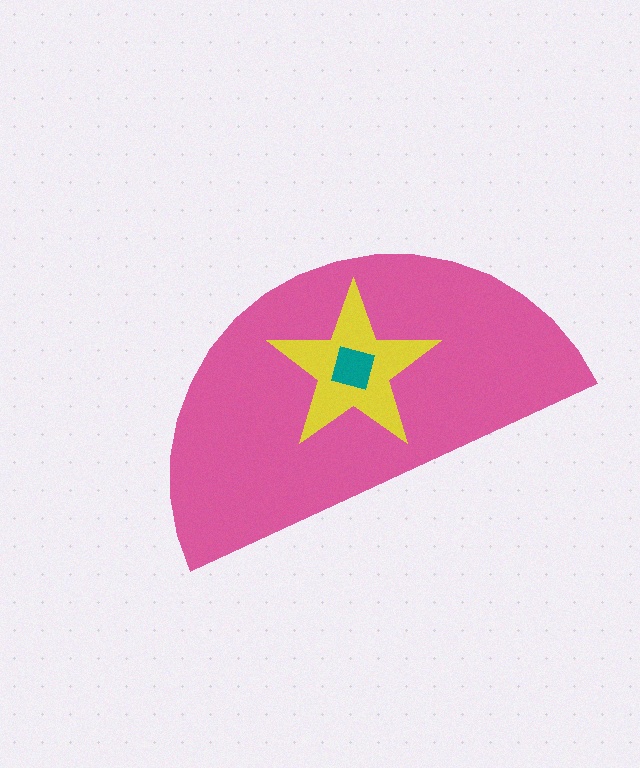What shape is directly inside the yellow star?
The teal square.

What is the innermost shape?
The teal square.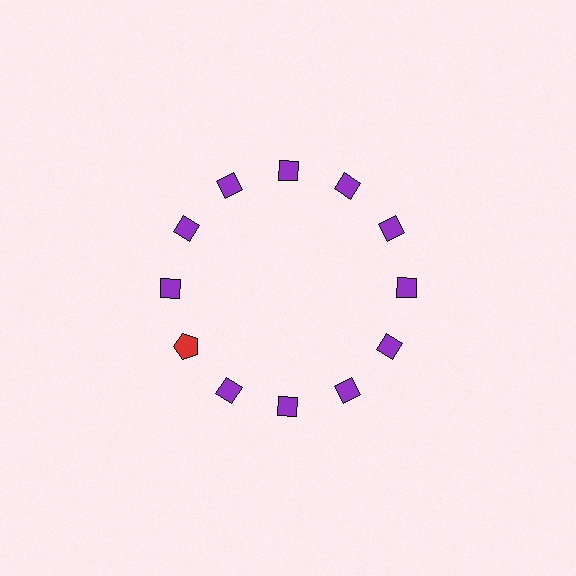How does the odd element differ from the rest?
It differs in both color (red instead of purple) and shape (pentagon instead of diamond).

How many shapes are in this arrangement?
There are 12 shapes arranged in a ring pattern.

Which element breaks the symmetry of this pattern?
The red pentagon at roughly the 8 o'clock position breaks the symmetry. All other shapes are purple diamonds.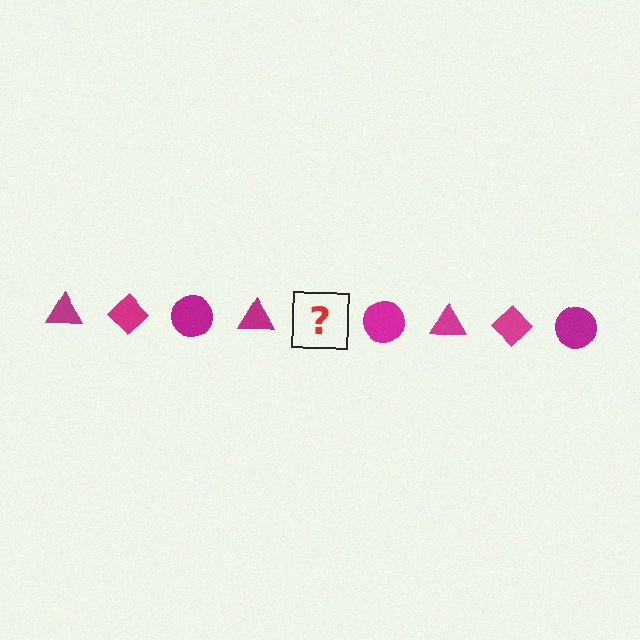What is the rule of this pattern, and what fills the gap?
The rule is that the pattern cycles through triangle, diamond, circle shapes in magenta. The gap should be filled with a magenta diamond.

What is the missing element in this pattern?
The missing element is a magenta diamond.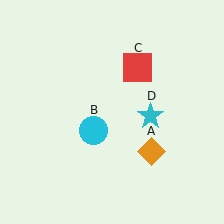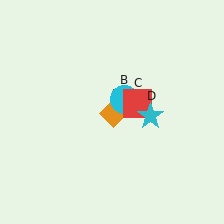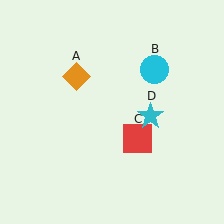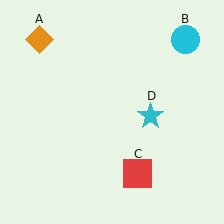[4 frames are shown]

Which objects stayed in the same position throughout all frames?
Cyan star (object D) remained stationary.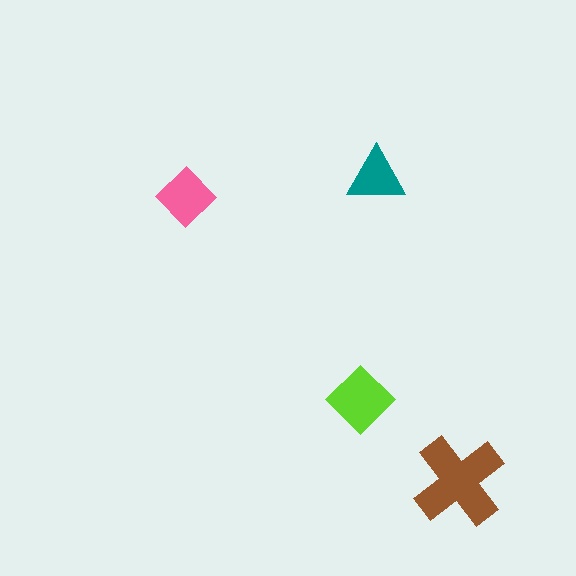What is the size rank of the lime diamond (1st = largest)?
2nd.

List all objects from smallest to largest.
The teal triangle, the pink diamond, the lime diamond, the brown cross.